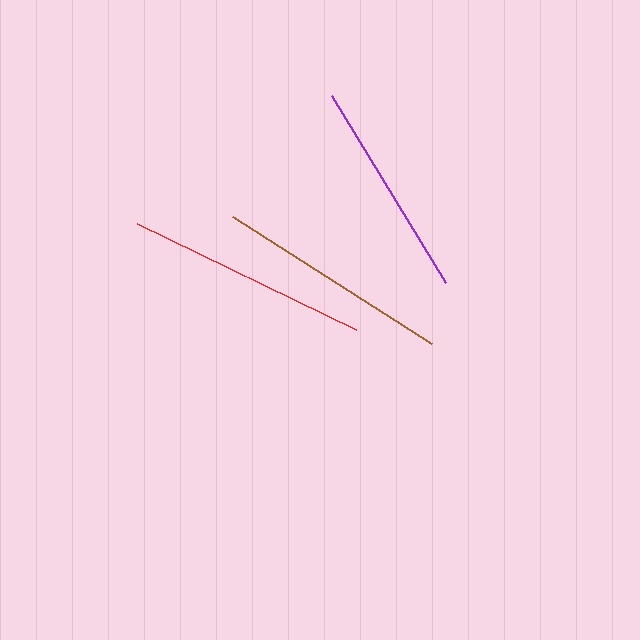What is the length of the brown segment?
The brown segment is approximately 235 pixels long.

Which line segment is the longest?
The red line is the longest at approximately 244 pixels.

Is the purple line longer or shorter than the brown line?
The brown line is longer than the purple line.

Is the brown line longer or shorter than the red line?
The red line is longer than the brown line.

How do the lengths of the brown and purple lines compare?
The brown and purple lines are approximately the same length.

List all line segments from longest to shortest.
From longest to shortest: red, brown, purple.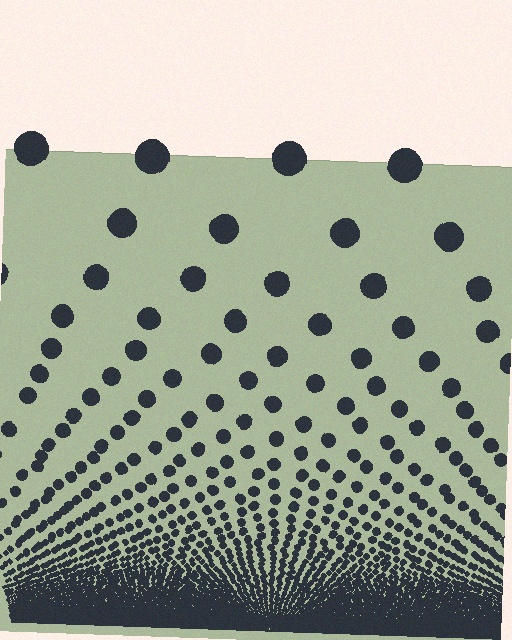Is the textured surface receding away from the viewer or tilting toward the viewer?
The surface appears to tilt toward the viewer. Texture elements get larger and sparser toward the top.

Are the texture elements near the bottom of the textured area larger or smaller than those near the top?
Smaller. The gradient is inverted — elements near the bottom are smaller and denser.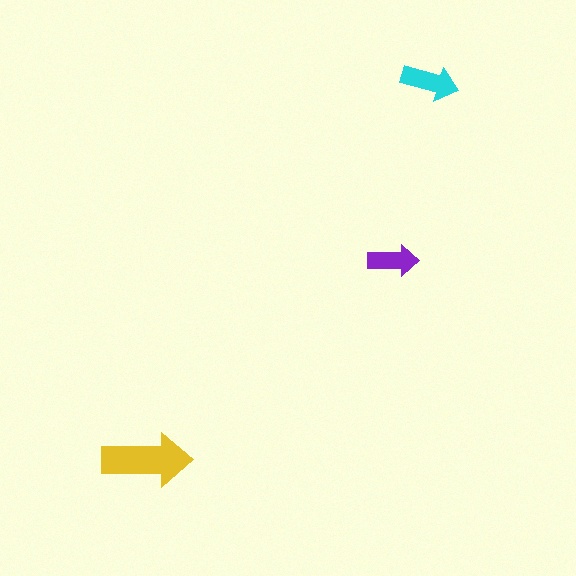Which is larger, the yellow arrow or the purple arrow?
The yellow one.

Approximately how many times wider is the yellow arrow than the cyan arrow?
About 1.5 times wider.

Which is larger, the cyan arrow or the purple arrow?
The cyan one.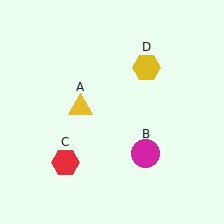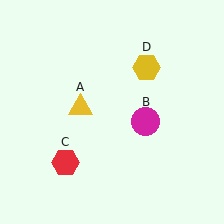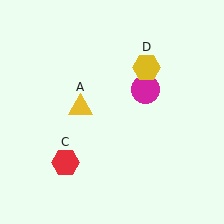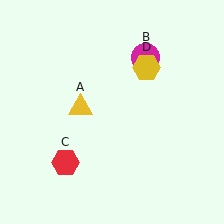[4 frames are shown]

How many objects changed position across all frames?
1 object changed position: magenta circle (object B).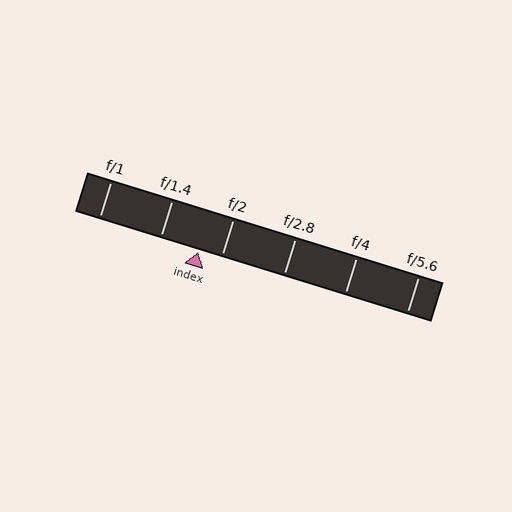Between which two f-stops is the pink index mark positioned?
The index mark is between f/1.4 and f/2.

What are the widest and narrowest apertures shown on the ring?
The widest aperture shown is f/1 and the narrowest is f/5.6.